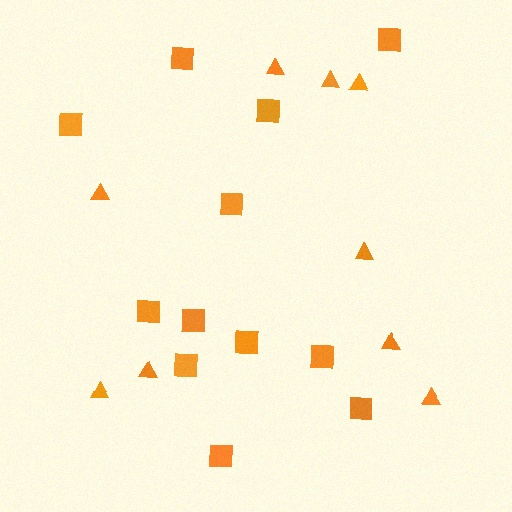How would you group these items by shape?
There are 2 groups: one group of triangles (9) and one group of squares (12).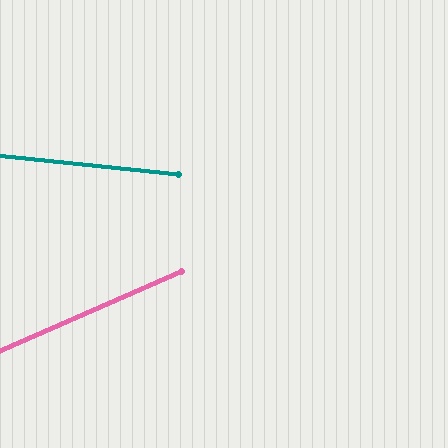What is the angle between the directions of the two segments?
Approximately 29 degrees.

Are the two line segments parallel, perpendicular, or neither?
Neither parallel nor perpendicular — they differ by about 29°.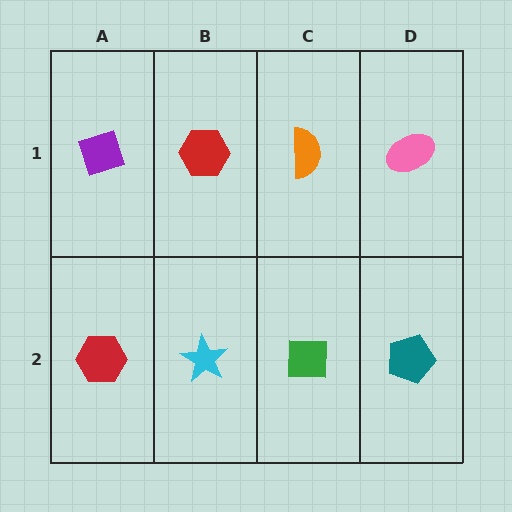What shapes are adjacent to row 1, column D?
A teal pentagon (row 2, column D), an orange semicircle (row 1, column C).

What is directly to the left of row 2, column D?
A green square.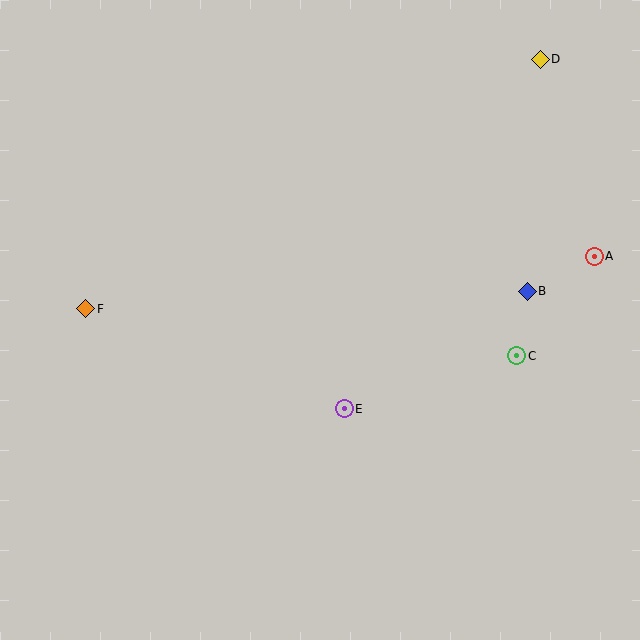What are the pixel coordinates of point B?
Point B is at (527, 291).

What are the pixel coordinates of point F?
Point F is at (86, 309).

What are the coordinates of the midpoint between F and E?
The midpoint between F and E is at (215, 359).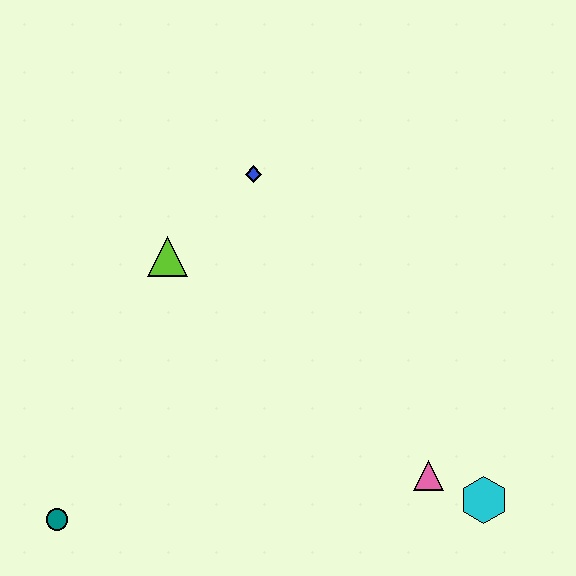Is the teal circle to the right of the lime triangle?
No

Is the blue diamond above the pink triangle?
Yes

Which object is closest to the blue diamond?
The lime triangle is closest to the blue diamond.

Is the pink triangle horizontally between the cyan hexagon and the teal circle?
Yes